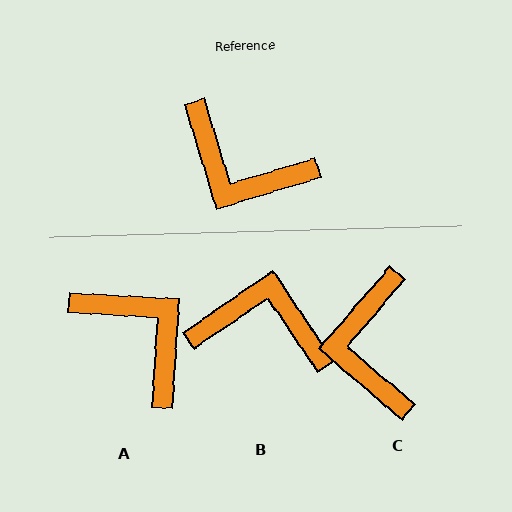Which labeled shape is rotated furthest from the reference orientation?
B, about 162 degrees away.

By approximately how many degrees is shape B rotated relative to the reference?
Approximately 162 degrees clockwise.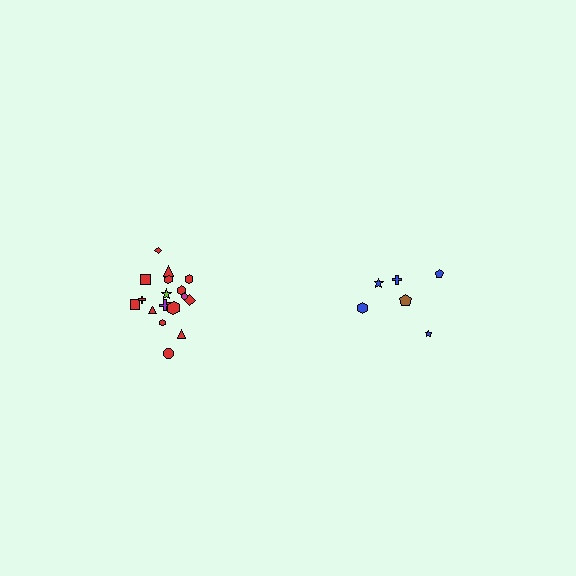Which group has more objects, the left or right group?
The left group.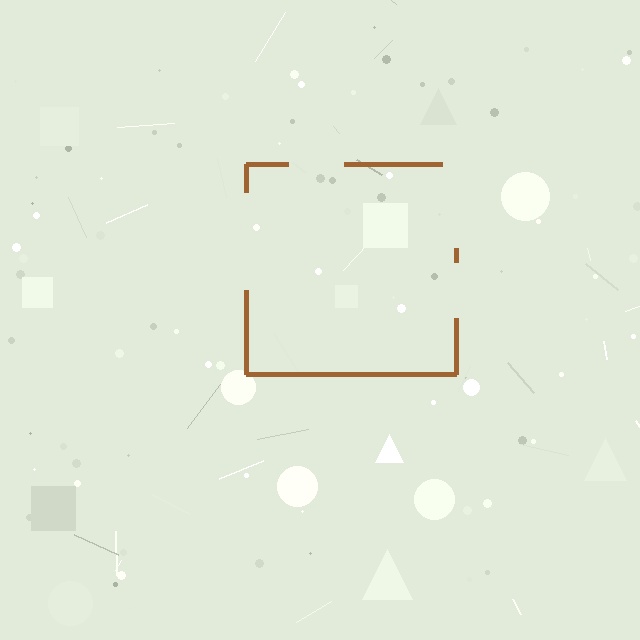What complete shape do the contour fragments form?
The contour fragments form a square.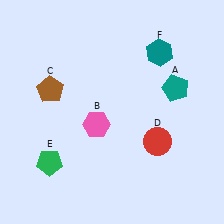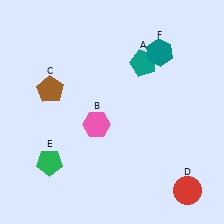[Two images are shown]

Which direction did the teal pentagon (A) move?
The teal pentagon (A) moved left.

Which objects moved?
The objects that moved are: the teal pentagon (A), the red circle (D).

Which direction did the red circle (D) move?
The red circle (D) moved down.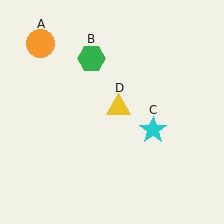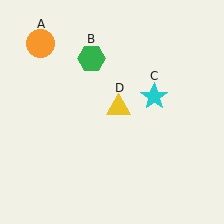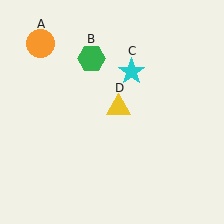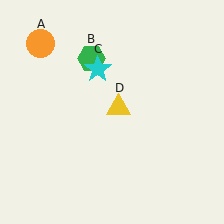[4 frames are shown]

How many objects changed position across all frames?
1 object changed position: cyan star (object C).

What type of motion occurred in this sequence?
The cyan star (object C) rotated counterclockwise around the center of the scene.